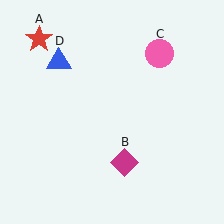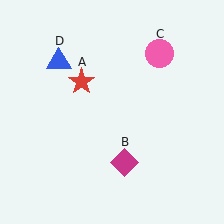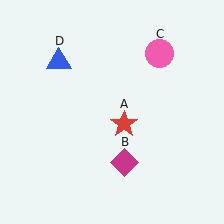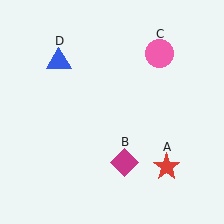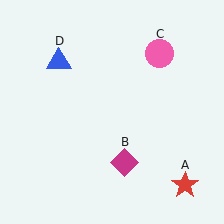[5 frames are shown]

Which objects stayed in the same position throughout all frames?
Magenta diamond (object B) and pink circle (object C) and blue triangle (object D) remained stationary.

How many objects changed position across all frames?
1 object changed position: red star (object A).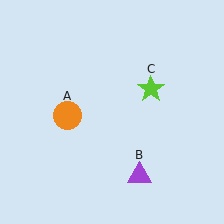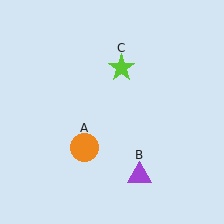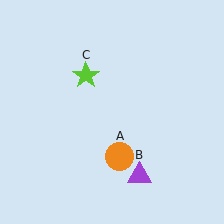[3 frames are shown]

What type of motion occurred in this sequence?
The orange circle (object A), lime star (object C) rotated counterclockwise around the center of the scene.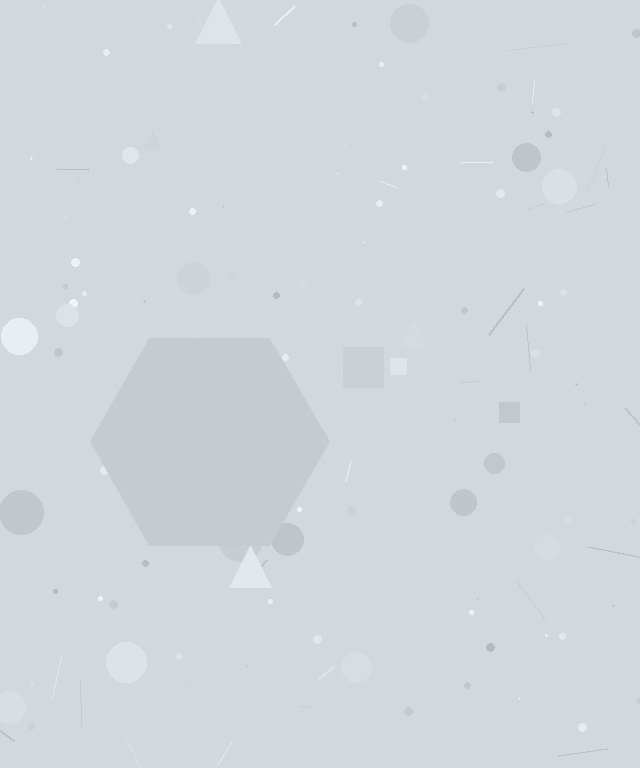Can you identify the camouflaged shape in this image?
The camouflaged shape is a hexagon.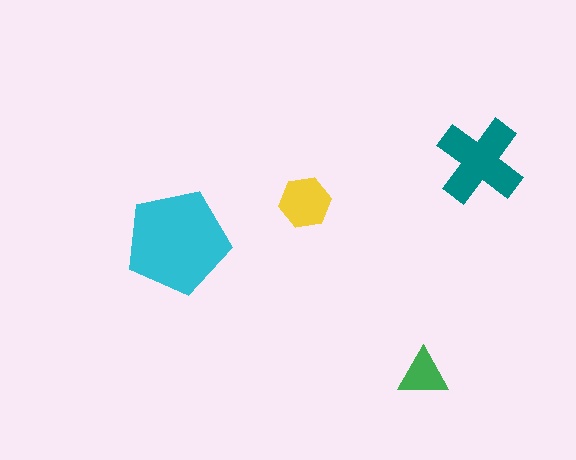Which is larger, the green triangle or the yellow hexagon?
The yellow hexagon.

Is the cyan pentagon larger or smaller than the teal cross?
Larger.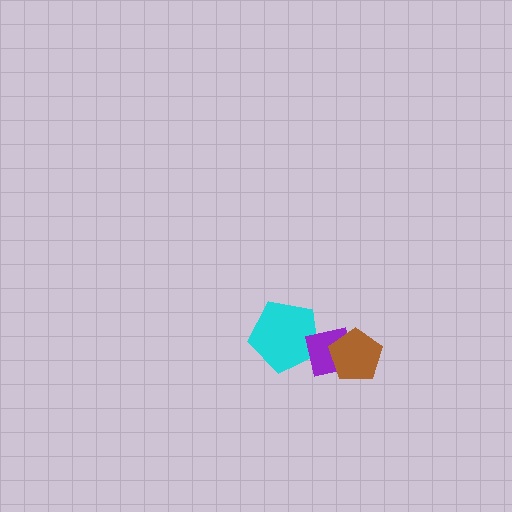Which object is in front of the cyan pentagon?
The purple square is in front of the cyan pentagon.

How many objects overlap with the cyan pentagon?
1 object overlaps with the cyan pentagon.